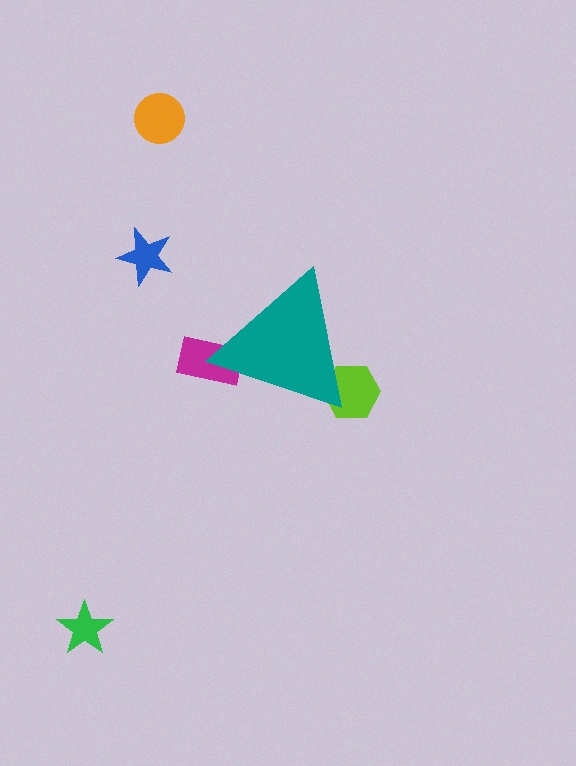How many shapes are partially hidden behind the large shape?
2 shapes are partially hidden.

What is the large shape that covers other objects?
A teal triangle.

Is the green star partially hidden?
No, the green star is fully visible.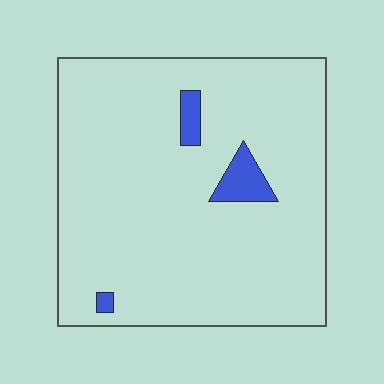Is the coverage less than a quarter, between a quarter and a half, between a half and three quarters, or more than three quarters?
Less than a quarter.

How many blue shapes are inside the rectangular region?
3.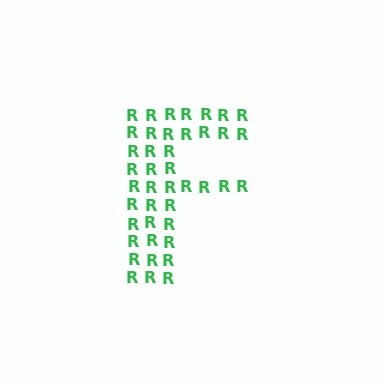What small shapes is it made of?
It is made of small letter R's.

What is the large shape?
The large shape is the letter F.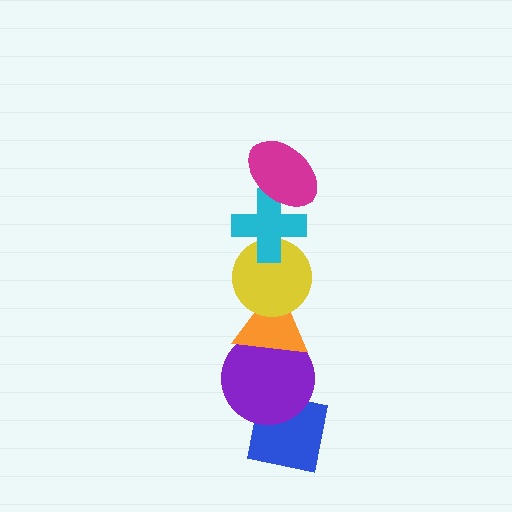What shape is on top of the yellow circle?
The cyan cross is on top of the yellow circle.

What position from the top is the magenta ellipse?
The magenta ellipse is 1st from the top.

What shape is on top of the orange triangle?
The yellow circle is on top of the orange triangle.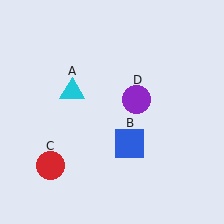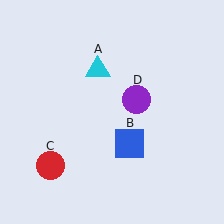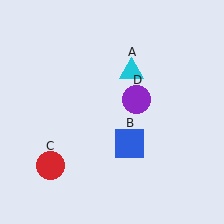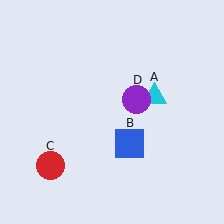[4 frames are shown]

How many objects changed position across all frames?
1 object changed position: cyan triangle (object A).